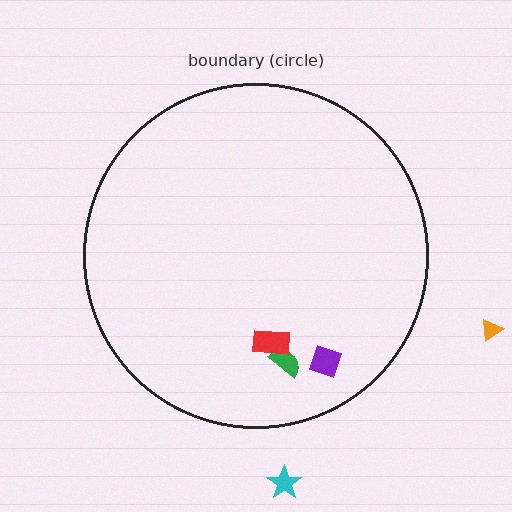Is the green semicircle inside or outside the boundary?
Inside.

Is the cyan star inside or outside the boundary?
Outside.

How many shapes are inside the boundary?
3 inside, 2 outside.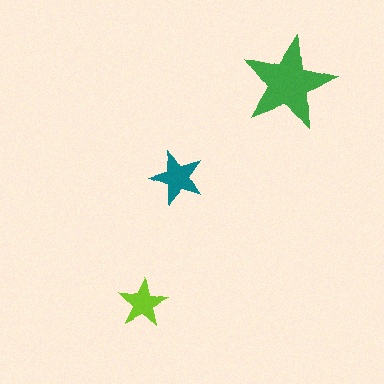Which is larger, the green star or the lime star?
The green one.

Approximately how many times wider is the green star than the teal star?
About 2 times wider.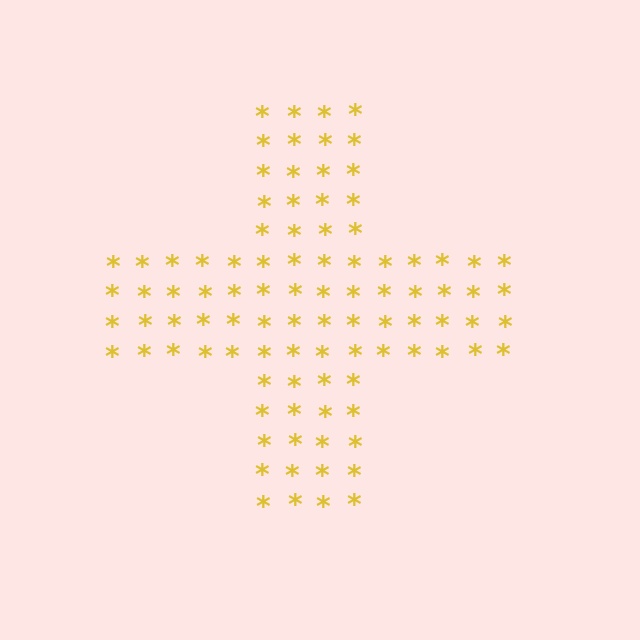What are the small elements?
The small elements are asterisks.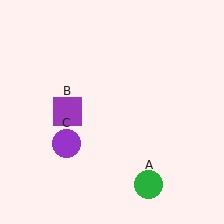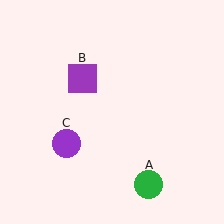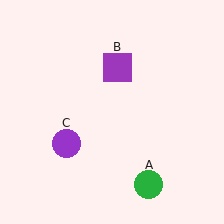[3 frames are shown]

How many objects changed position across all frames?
1 object changed position: purple square (object B).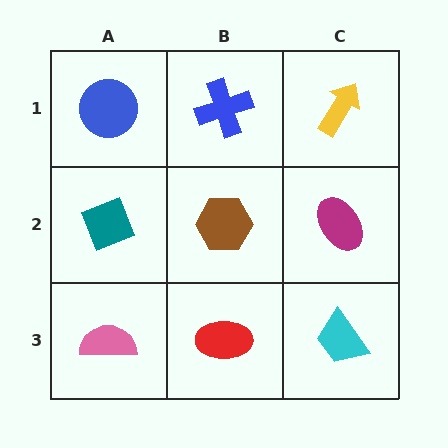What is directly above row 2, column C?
A yellow arrow.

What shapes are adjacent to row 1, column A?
A teal diamond (row 2, column A), a blue cross (row 1, column B).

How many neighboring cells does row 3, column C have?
2.